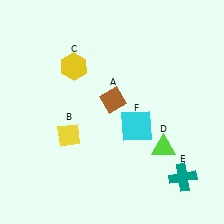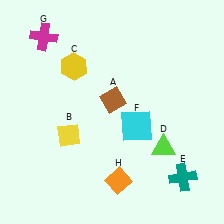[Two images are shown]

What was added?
A magenta cross (G), an orange diamond (H) were added in Image 2.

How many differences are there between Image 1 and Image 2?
There are 2 differences between the two images.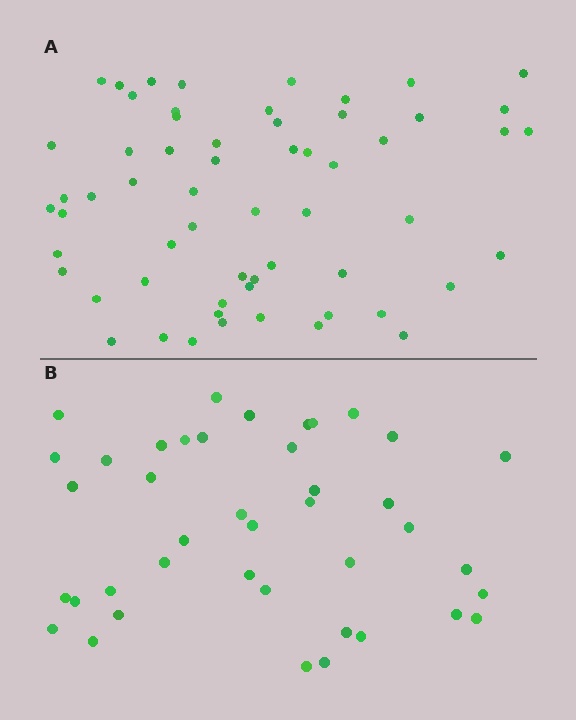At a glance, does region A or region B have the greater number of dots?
Region A (the top region) has more dots.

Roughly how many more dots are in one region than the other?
Region A has approximately 20 more dots than region B.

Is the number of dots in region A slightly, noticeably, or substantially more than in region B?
Region A has substantially more. The ratio is roughly 1.5 to 1.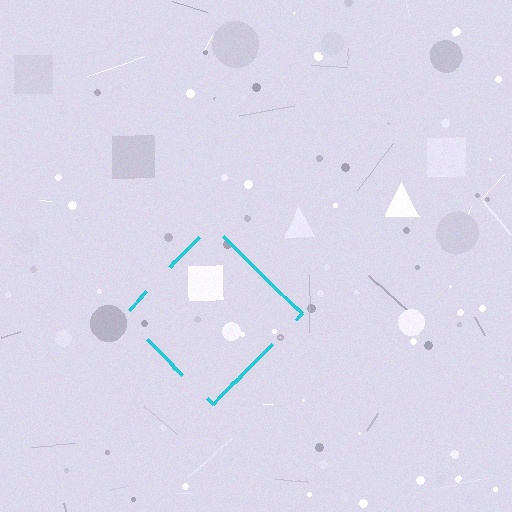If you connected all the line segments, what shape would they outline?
They would outline a diamond.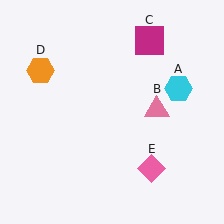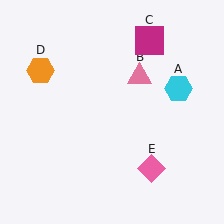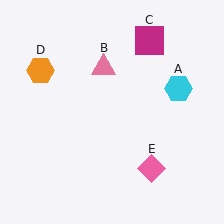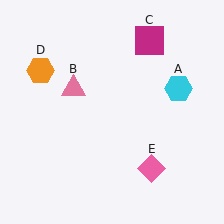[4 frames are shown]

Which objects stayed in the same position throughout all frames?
Cyan hexagon (object A) and magenta square (object C) and orange hexagon (object D) and pink diamond (object E) remained stationary.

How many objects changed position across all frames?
1 object changed position: pink triangle (object B).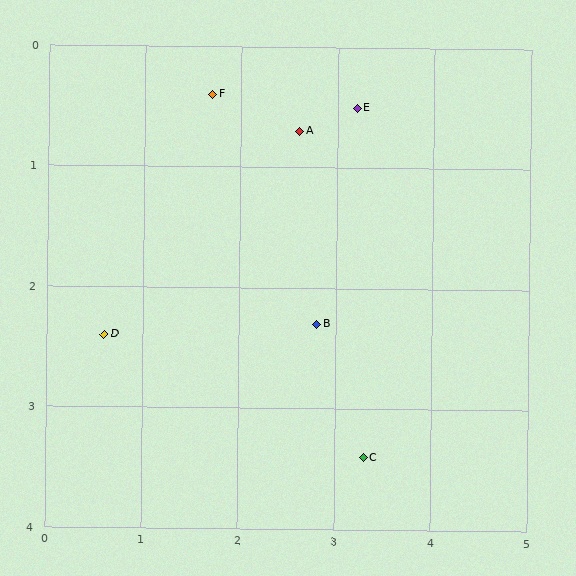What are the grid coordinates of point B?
Point B is at approximately (2.8, 2.3).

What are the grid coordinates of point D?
Point D is at approximately (0.6, 2.4).